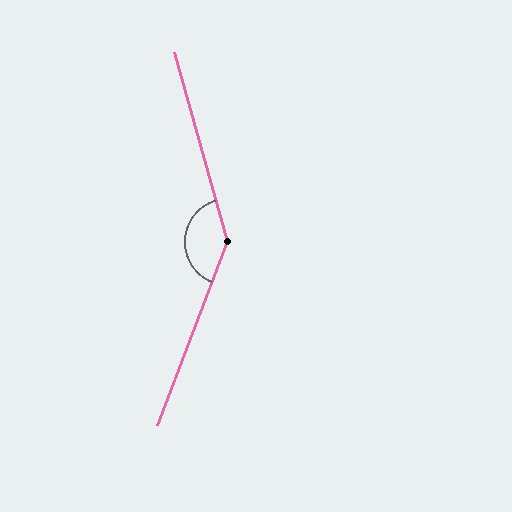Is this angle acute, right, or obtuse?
It is obtuse.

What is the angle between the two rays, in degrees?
Approximately 144 degrees.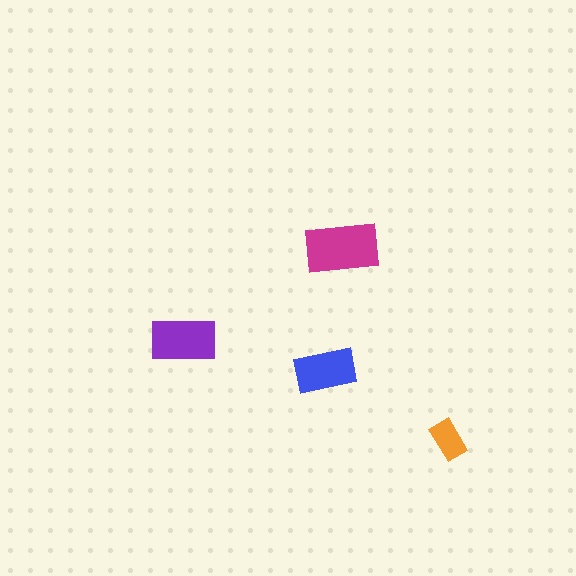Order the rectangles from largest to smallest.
the magenta one, the purple one, the blue one, the orange one.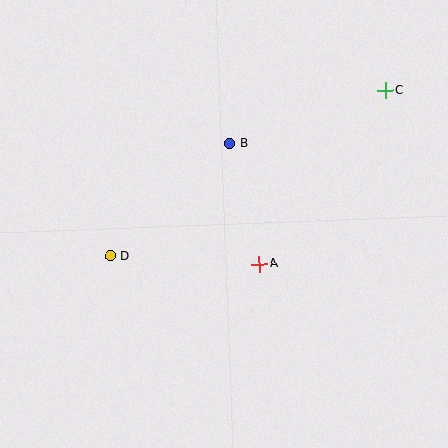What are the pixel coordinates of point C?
Point C is at (386, 90).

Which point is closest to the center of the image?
Point A at (259, 264) is closest to the center.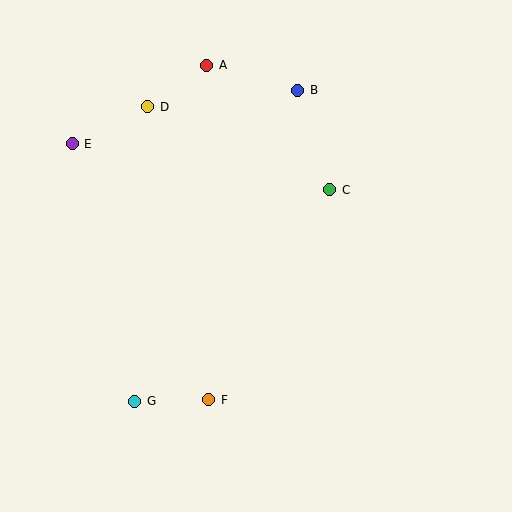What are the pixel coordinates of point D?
Point D is at (148, 107).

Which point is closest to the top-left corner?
Point E is closest to the top-left corner.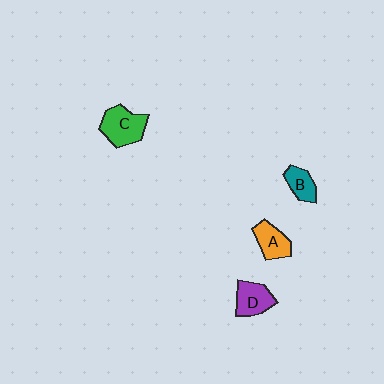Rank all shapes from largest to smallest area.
From largest to smallest: C (green), D (purple), A (orange), B (teal).